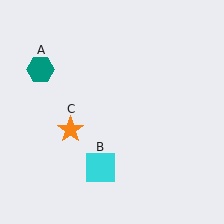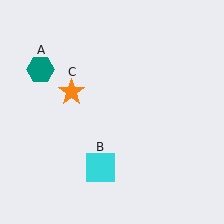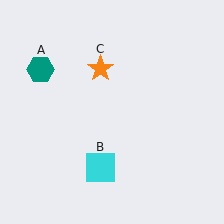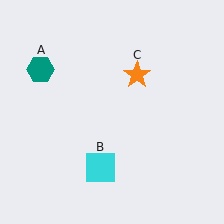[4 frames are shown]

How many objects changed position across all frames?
1 object changed position: orange star (object C).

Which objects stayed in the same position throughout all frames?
Teal hexagon (object A) and cyan square (object B) remained stationary.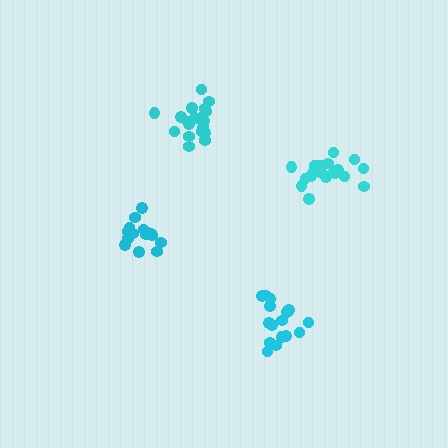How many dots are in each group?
Group 1: 15 dots, Group 2: 20 dots, Group 3: 21 dots, Group 4: 16 dots (72 total).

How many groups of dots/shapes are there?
There are 4 groups.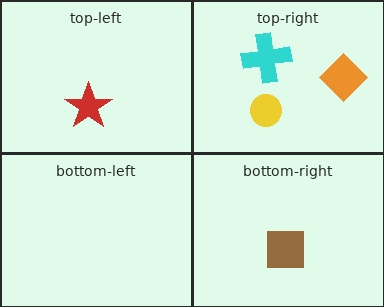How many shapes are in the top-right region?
3.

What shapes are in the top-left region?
The red star.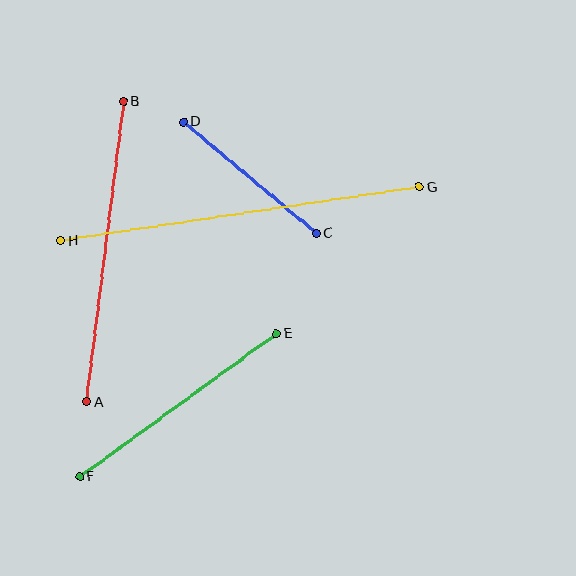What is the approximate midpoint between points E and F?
The midpoint is at approximately (178, 405) pixels.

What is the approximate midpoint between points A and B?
The midpoint is at approximately (105, 252) pixels.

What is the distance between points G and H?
The distance is approximately 362 pixels.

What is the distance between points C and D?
The distance is approximately 174 pixels.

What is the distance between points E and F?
The distance is approximately 243 pixels.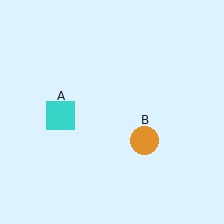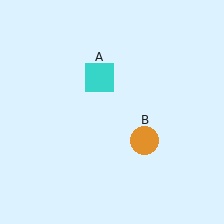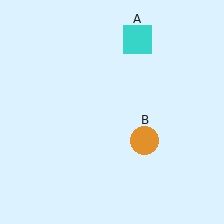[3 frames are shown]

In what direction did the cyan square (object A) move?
The cyan square (object A) moved up and to the right.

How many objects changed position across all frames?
1 object changed position: cyan square (object A).